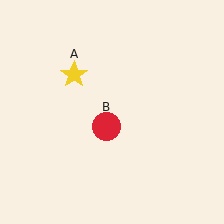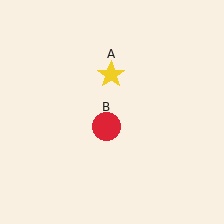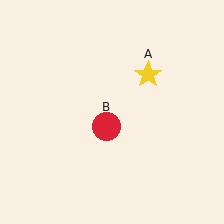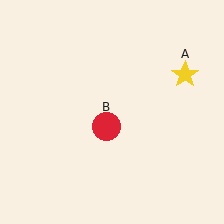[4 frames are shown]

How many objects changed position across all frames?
1 object changed position: yellow star (object A).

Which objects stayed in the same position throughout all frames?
Red circle (object B) remained stationary.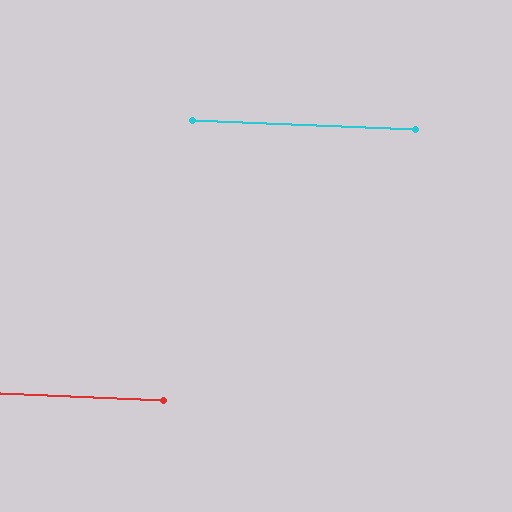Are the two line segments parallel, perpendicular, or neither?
Parallel — their directions differ by only 0.2°.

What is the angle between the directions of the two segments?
Approximately 0 degrees.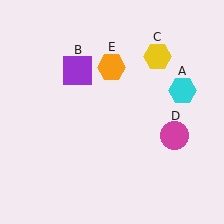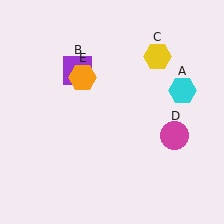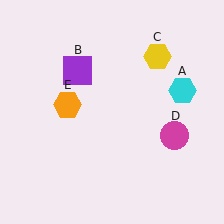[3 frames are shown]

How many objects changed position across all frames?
1 object changed position: orange hexagon (object E).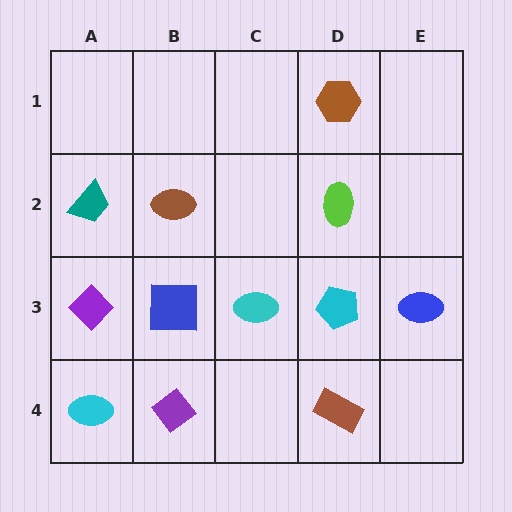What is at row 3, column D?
A cyan pentagon.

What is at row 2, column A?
A teal trapezoid.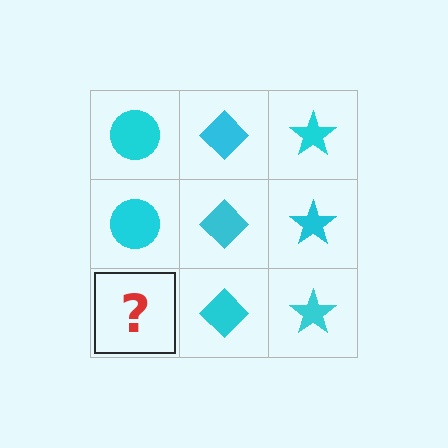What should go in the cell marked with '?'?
The missing cell should contain a cyan circle.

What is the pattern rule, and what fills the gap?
The rule is that each column has a consistent shape. The gap should be filled with a cyan circle.